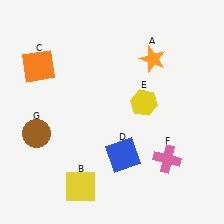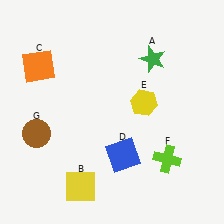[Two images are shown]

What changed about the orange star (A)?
In Image 1, A is orange. In Image 2, it changed to green.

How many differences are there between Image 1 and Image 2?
There are 2 differences between the two images.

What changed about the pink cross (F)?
In Image 1, F is pink. In Image 2, it changed to lime.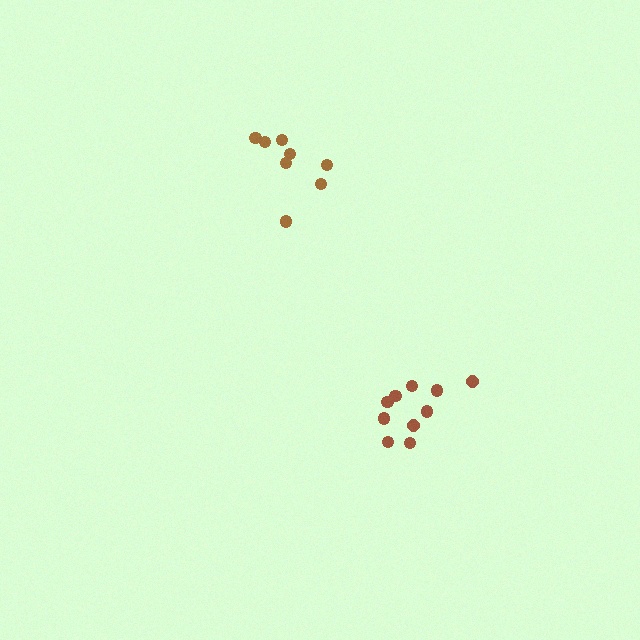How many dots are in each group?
Group 1: 10 dots, Group 2: 8 dots (18 total).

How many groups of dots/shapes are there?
There are 2 groups.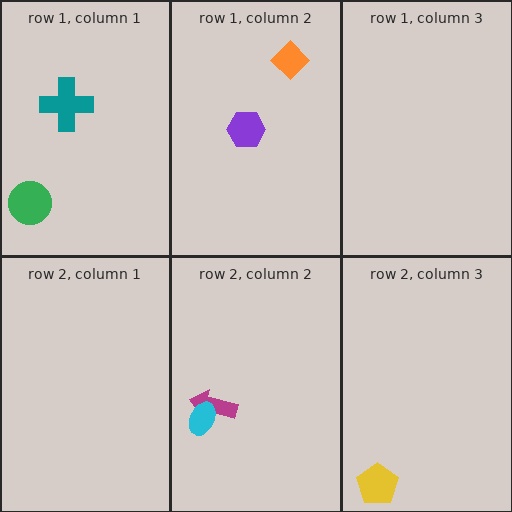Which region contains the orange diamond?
The row 1, column 2 region.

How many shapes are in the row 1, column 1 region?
2.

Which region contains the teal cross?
The row 1, column 1 region.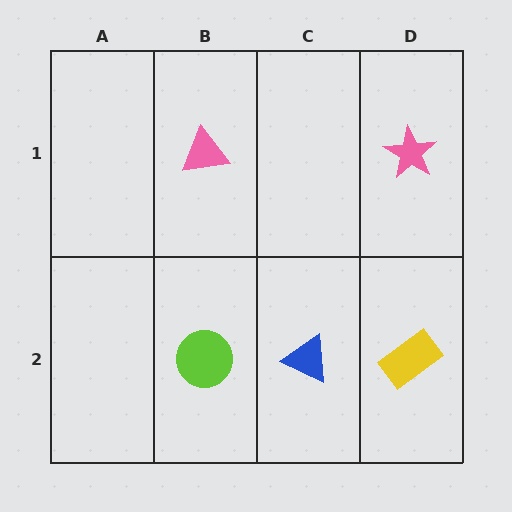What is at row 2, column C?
A blue triangle.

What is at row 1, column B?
A pink triangle.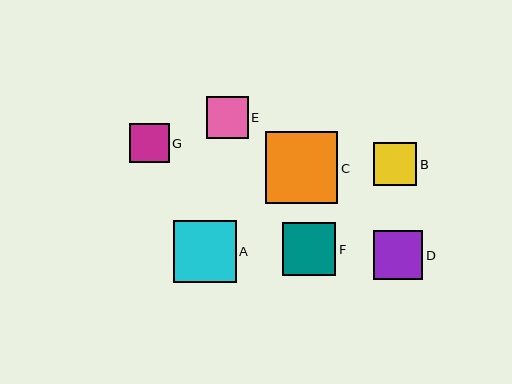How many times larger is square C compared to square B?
Square C is approximately 1.7 times the size of square B.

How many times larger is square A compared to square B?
Square A is approximately 1.5 times the size of square B.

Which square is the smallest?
Square G is the smallest with a size of approximately 40 pixels.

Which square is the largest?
Square C is the largest with a size of approximately 73 pixels.